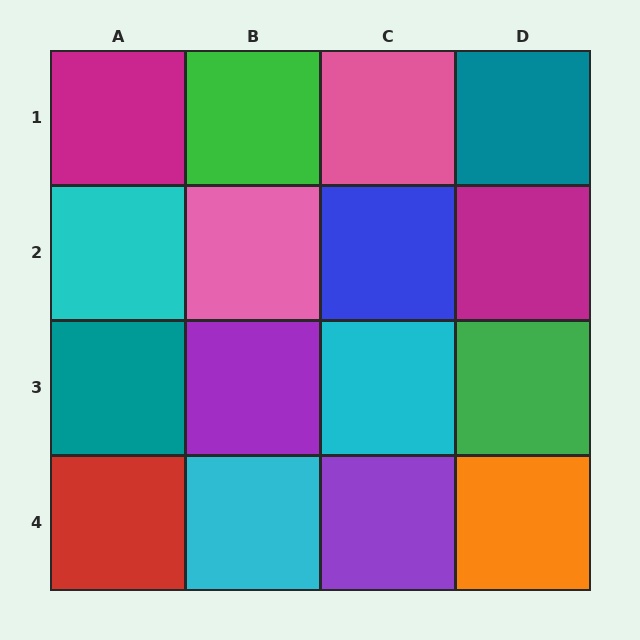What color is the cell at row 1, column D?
Teal.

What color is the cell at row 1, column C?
Pink.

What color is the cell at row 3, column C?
Cyan.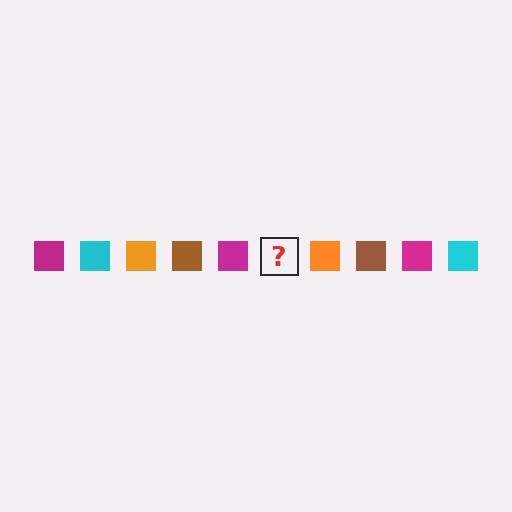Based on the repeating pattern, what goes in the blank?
The blank should be a cyan square.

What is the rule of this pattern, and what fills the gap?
The rule is that the pattern cycles through magenta, cyan, orange, brown squares. The gap should be filled with a cyan square.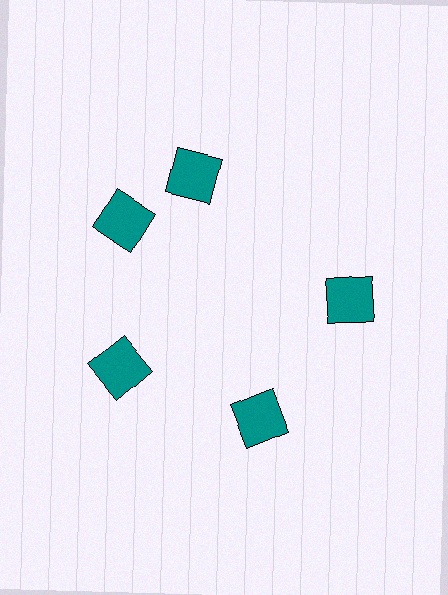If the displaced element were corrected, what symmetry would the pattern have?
It would have 5-fold rotational symmetry — the pattern would map onto itself every 72 degrees.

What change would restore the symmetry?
The symmetry would be restored by rotating it back into even spacing with its neighbors so that all 5 squares sit at equal angles and equal distance from the center.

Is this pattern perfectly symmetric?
No. The 5 teal squares are arranged in a ring, but one element near the 1 o'clock position is rotated out of alignment along the ring, breaking the 5-fold rotational symmetry.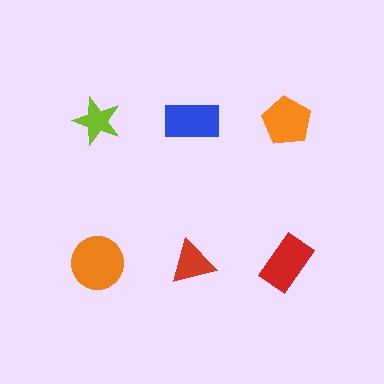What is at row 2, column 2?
A red triangle.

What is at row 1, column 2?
A blue rectangle.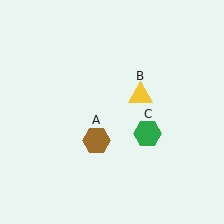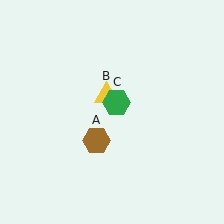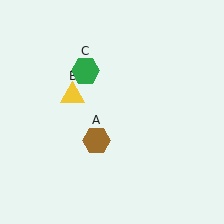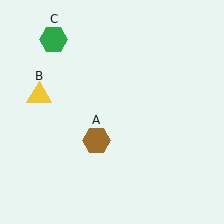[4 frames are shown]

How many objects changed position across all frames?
2 objects changed position: yellow triangle (object B), green hexagon (object C).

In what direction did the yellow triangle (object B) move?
The yellow triangle (object B) moved left.